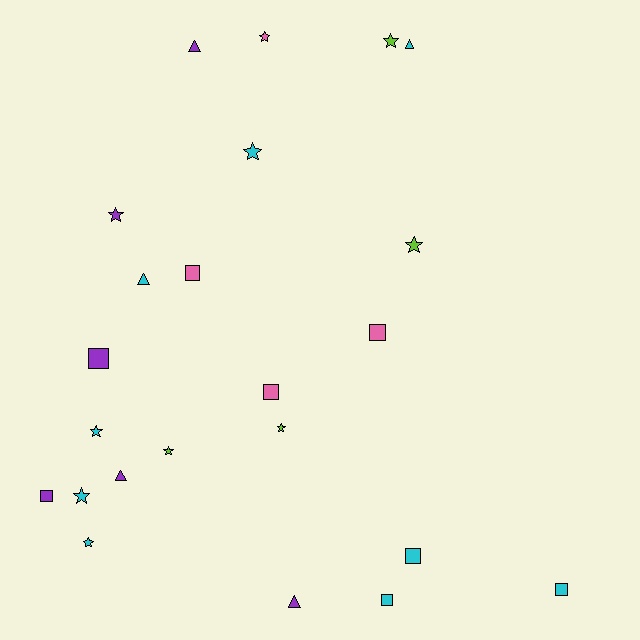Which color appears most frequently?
Cyan, with 9 objects.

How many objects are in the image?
There are 23 objects.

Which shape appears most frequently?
Star, with 10 objects.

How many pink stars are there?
There is 1 pink star.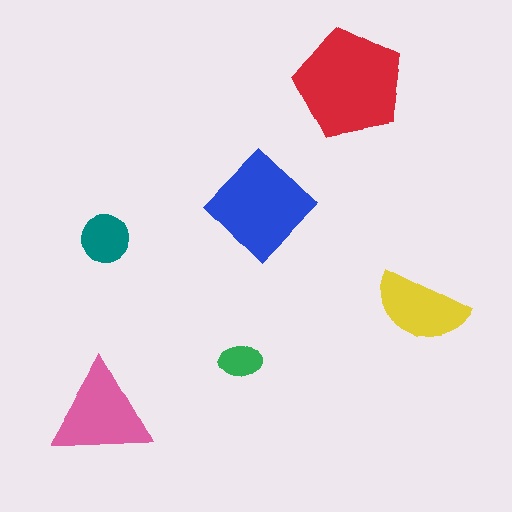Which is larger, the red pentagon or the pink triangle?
The red pentagon.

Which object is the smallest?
The green ellipse.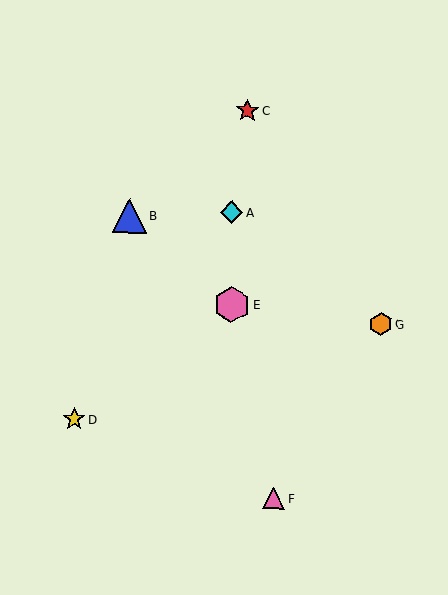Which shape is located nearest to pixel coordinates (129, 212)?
The blue triangle (labeled B) at (129, 215) is nearest to that location.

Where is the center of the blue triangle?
The center of the blue triangle is at (129, 215).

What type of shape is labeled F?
Shape F is a pink triangle.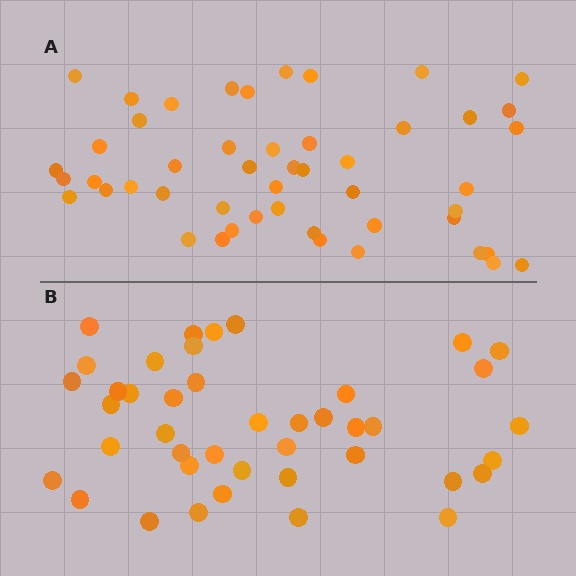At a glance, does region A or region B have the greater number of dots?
Region A (the top region) has more dots.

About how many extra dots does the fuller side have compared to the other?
Region A has roughly 8 or so more dots than region B.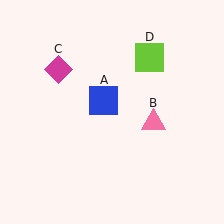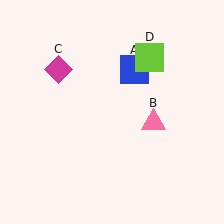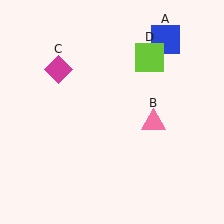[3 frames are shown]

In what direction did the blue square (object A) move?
The blue square (object A) moved up and to the right.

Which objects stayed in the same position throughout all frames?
Pink triangle (object B) and magenta diamond (object C) and lime square (object D) remained stationary.